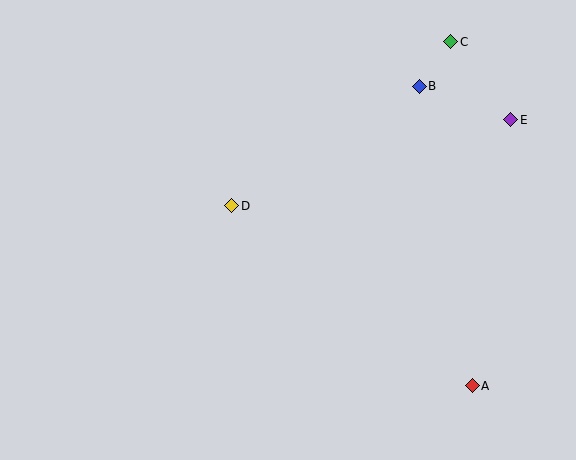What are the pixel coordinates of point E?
Point E is at (511, 120).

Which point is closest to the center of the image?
Point D at (232, 206) is closest to the center.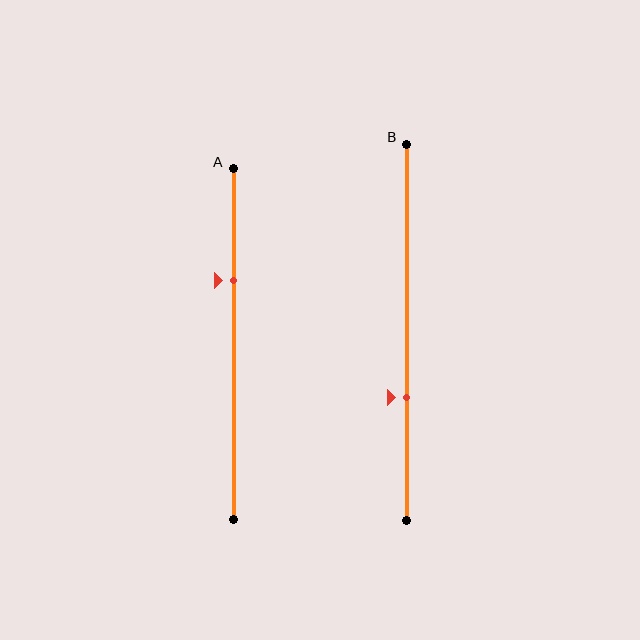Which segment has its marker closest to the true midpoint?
Segment B has its marker closest to the true midpoint.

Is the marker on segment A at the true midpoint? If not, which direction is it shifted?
No, the marker on segment A is shifted upward by about 18% of the segment length.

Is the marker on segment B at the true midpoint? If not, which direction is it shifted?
No, the marker on segment B is shifted downward by about 17% of the segment length.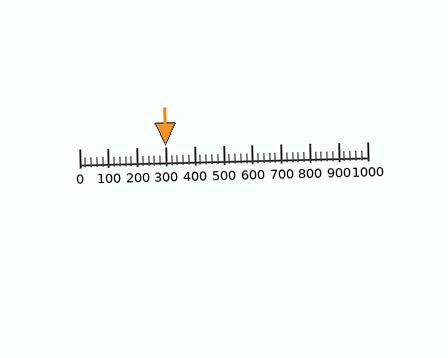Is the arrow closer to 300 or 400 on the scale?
The arrow is closer to 300.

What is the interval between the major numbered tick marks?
The major tick marks are spaced 100 units apart.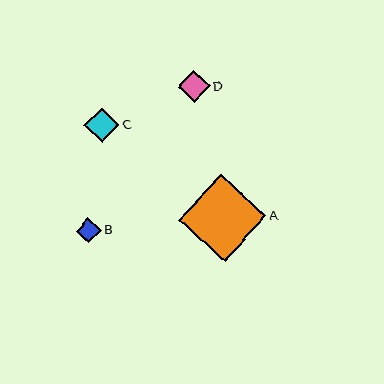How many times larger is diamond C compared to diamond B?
Diamond C is approximately 1.4 times the size of diamond B.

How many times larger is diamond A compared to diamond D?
Diamond A is approximately 2.8 times the size of diamond D.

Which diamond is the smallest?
Diamond B is the smallest with a size of approximately 25 pixels.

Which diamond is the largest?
Diamond A is the largest with a size of approximately 88 pixels.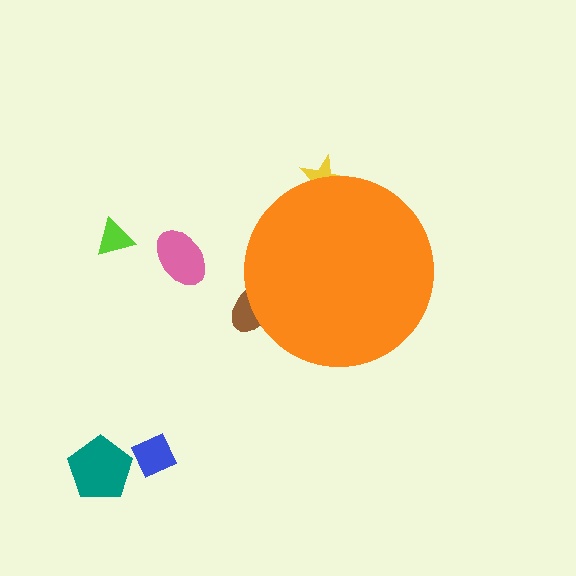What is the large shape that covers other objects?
An orange circle.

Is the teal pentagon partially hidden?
No, the teal pentagon is fully visible.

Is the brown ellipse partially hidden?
Yes, the brown ellipse is partially hidden behind the orange circle.